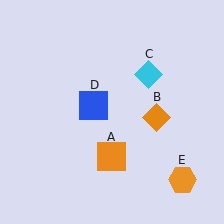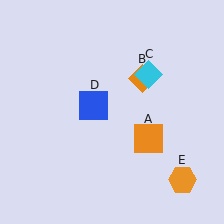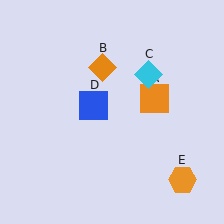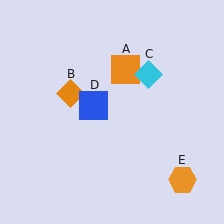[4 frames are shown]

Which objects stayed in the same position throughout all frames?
Cyan diamond (object C) and blue square (object D) and orange hexagon (object E) remained stationary.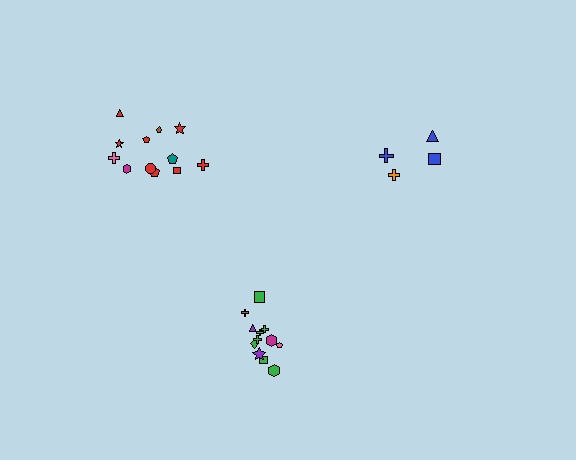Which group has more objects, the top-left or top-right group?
The top-left group.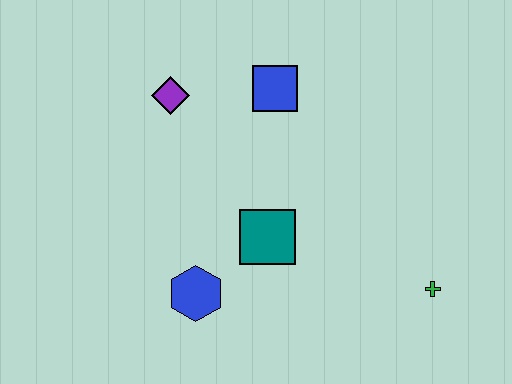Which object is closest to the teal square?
The blue hexagon is closest to the teal square.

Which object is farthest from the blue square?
The green cross is farthest from the blue square.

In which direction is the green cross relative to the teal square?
The green cross is to the right of the teal square.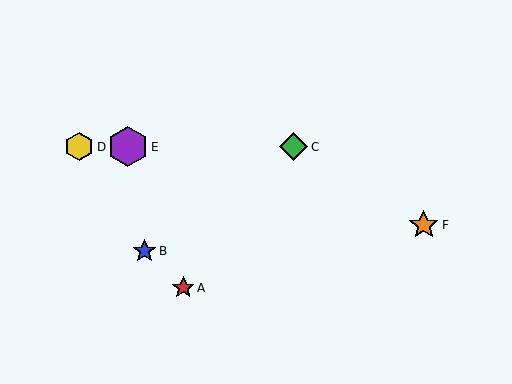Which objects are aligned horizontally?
Objects C, D, E are aligned horizontally.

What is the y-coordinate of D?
Object D is at y≈147.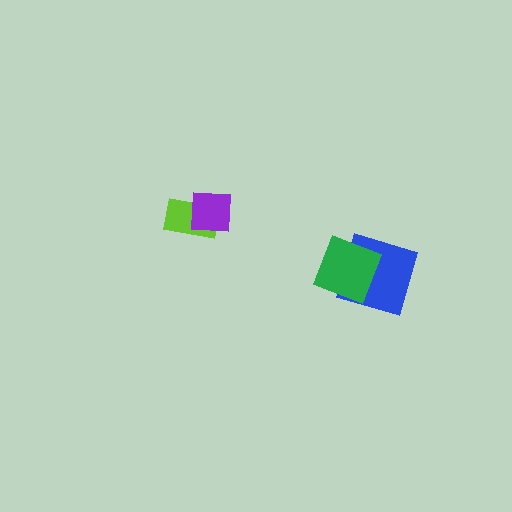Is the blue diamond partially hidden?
Yes, it is partially covered by another shape.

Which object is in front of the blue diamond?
The green diamond is in front of the blue diamond.